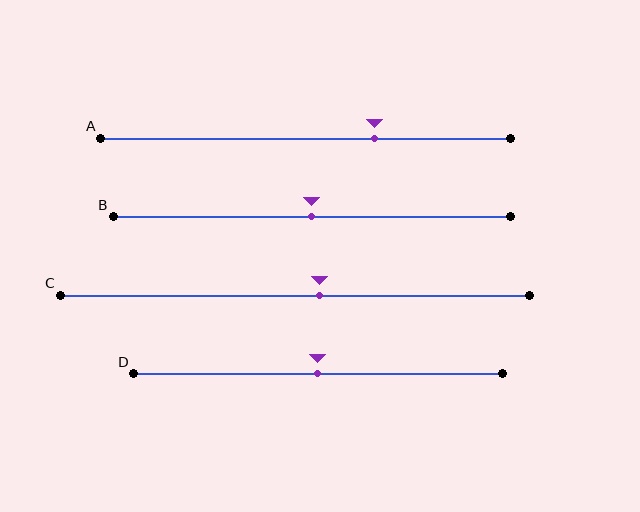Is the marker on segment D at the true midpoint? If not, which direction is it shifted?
Yes, the marker on segment D is at the true midpoint.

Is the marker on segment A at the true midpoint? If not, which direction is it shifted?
No, the marker on segment A is shifted to the right by about 17% of the segment length.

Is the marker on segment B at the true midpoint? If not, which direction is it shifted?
Yes, the marker on segment B is at the true midpoint.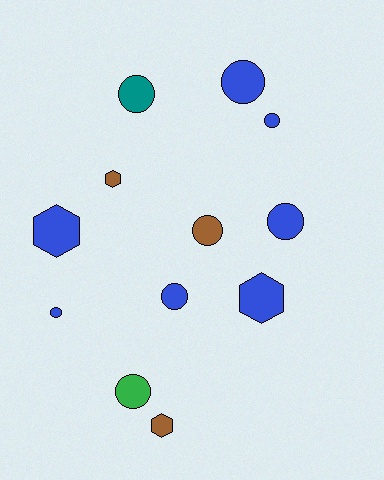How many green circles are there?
There is 1 green circle.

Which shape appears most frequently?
Circle, with 8 objects.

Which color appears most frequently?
Blue, with 7 objects.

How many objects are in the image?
There are 12 objects.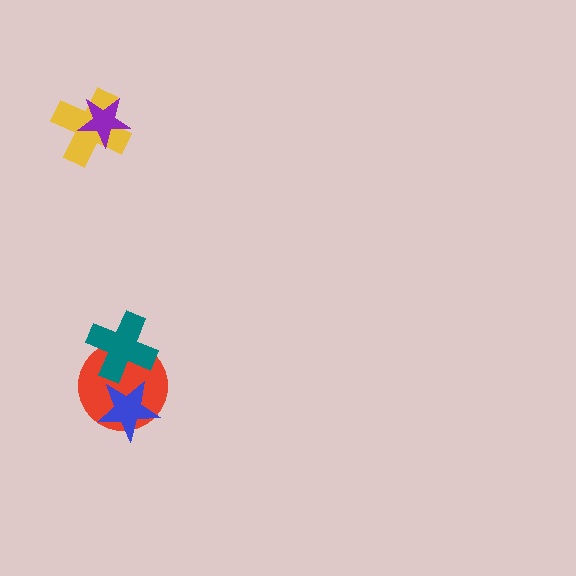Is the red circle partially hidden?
Yes, it is partially covered by another shape.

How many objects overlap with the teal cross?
1 object overlaps with the teal cross.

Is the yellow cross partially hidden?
Yes, it is partially covered by another shape.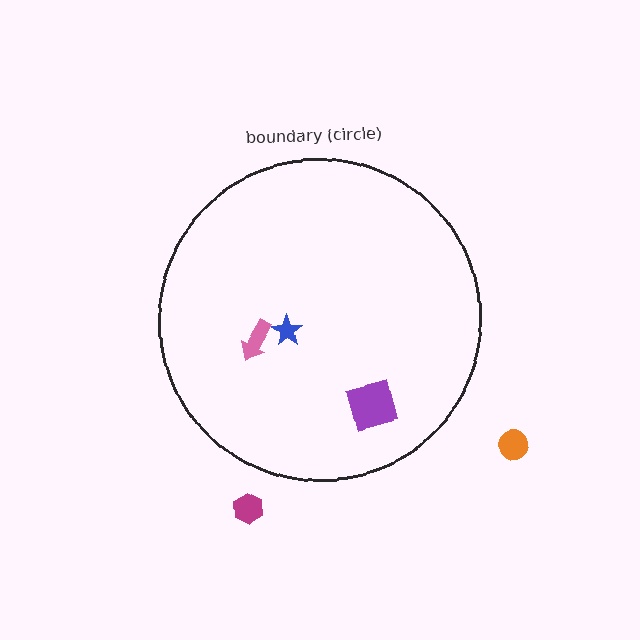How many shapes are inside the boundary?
3 inside, 2 outside.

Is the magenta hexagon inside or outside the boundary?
Outside.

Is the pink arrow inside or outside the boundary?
Inside.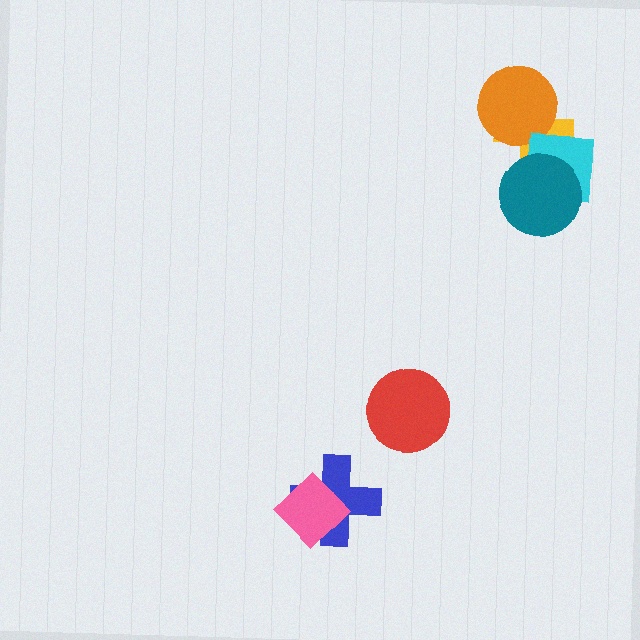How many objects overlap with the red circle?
0 objects overlap with the red circle.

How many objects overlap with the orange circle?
2 objects overlap with the orange circle.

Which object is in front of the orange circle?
The cyan square is in front of the orange circle.